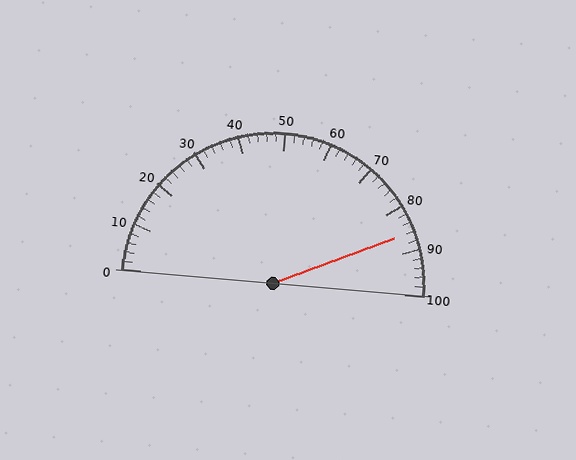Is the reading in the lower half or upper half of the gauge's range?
The reading is in the upper half of the range (0 to 100).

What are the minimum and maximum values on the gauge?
The gauge ranges from 0 to 100.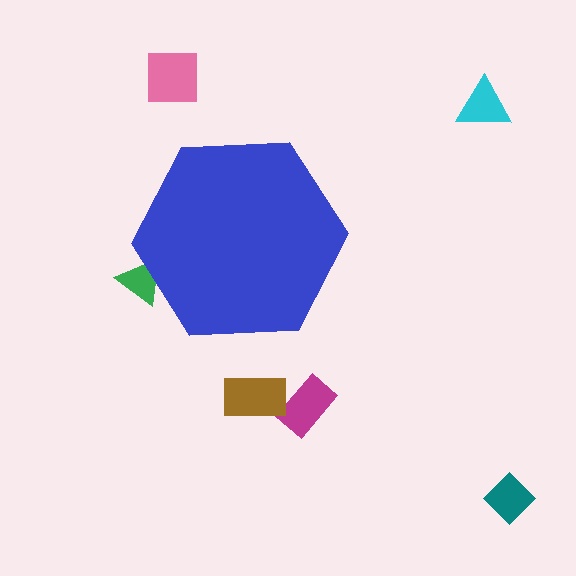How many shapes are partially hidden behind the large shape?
1 shape is partially hidden.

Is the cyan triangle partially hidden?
No, the cyan triangle is fully visible.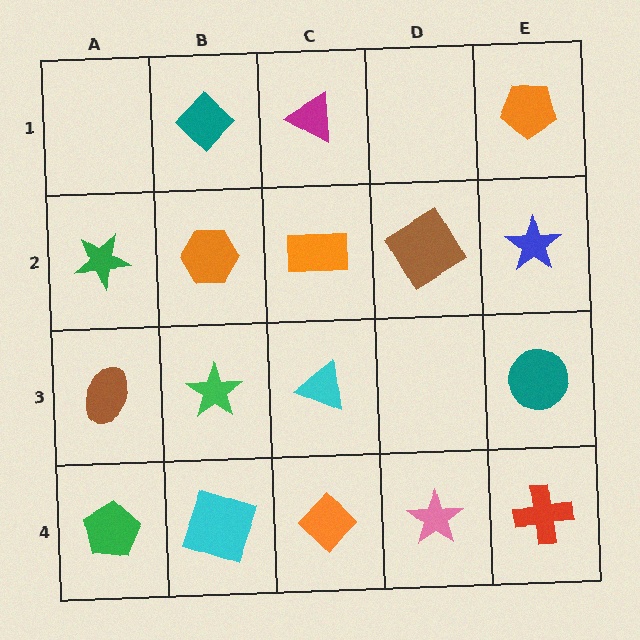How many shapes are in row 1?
3 shapes.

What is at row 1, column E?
An orange pentagon.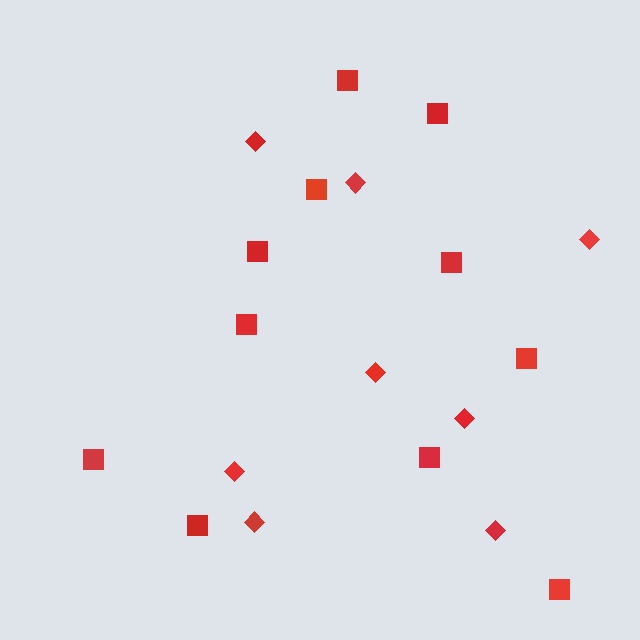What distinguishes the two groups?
There are 2 groups: one group of diamonds (8) and one group of squares (11).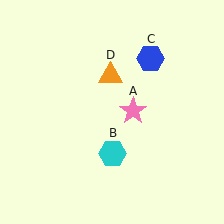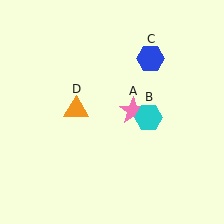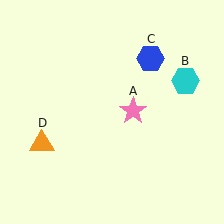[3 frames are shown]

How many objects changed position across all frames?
2 objects changed position: cyan hexagon (object B), orange triangle (object D).